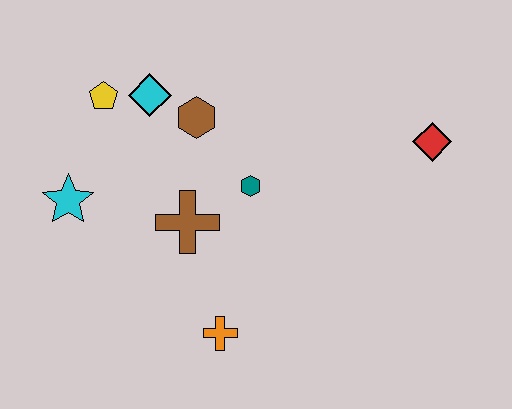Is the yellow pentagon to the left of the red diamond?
Yes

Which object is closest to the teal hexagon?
The brown cross is closest to the teal hexagon.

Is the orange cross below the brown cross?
Yes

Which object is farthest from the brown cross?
The red diamond is farthest from the brown cross.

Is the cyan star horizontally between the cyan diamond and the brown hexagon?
No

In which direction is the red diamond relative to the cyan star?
The red diamond is to the right of the cyan star.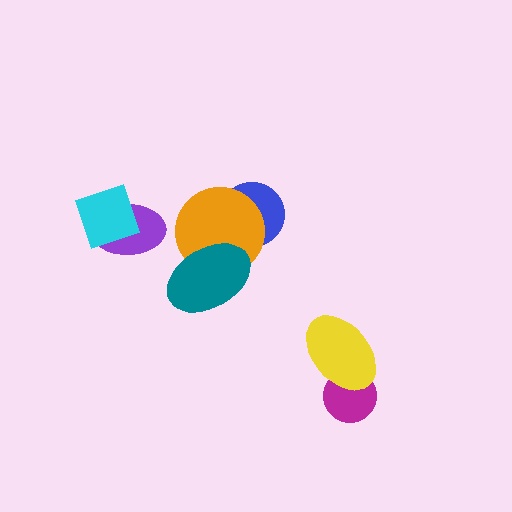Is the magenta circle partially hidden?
Yes, it is partially covered by another shape.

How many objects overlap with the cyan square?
1 object overlaps with the cyan square.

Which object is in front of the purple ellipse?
The cyan square is in front of the purple ellipse.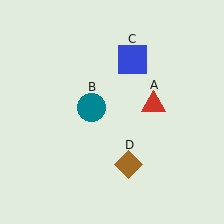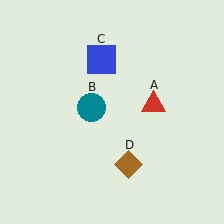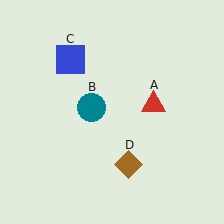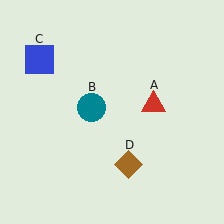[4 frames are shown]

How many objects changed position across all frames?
1 object changed position: blue square (object C).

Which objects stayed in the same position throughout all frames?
Red triangle (object A) and teal circle (object B) and brown diamond (object D) remained stationary.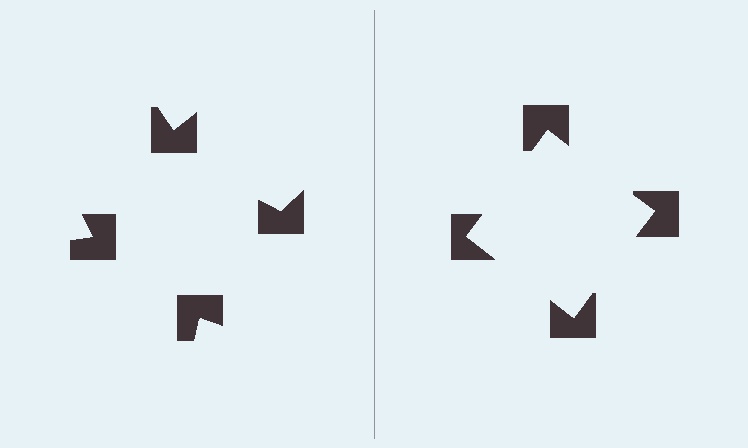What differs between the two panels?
The notched squares are positioned identically on both sides; only the wedge orientations differ. On the right they align to a square; on the left they are misaligned.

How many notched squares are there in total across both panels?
8 — 4 on each side.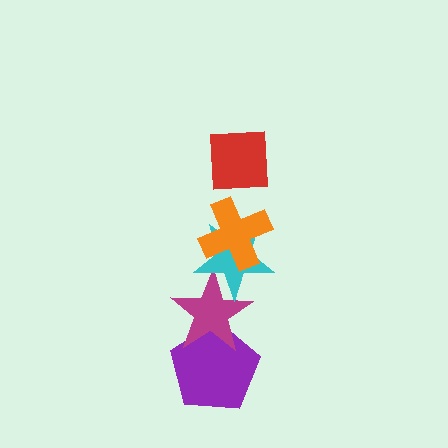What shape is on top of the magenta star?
The cyan star is on top of the magenta star.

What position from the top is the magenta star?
The magenta star is 4th from the top.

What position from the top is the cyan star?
The cyan star is 3rd from the top.